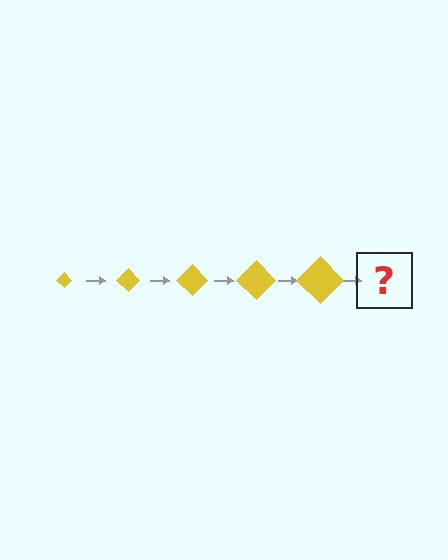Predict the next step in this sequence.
The next step is a yellow diamond, larger than the previous one.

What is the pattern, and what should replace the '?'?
The pattern is that the diamond gets progressively larger each step. The '?' should be a yellow diamond, larger than the previous one.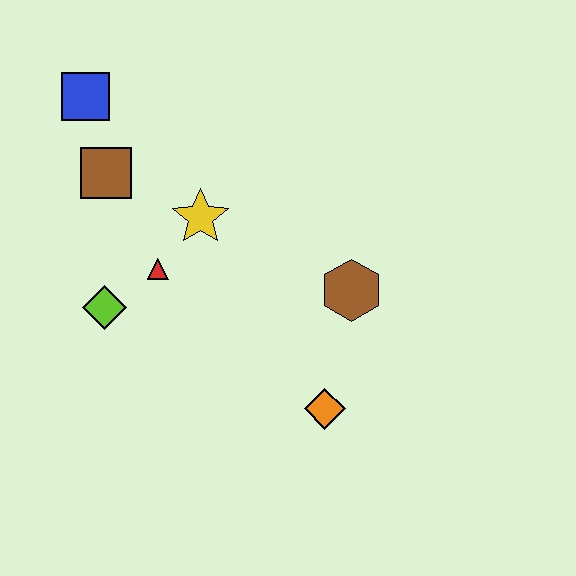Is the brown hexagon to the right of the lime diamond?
Yes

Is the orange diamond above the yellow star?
No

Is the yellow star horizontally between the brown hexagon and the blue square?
Yes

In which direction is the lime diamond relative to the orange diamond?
The lime diamond is to the left of the orange diamond.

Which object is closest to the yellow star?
The red triangle is closest to the yellow star.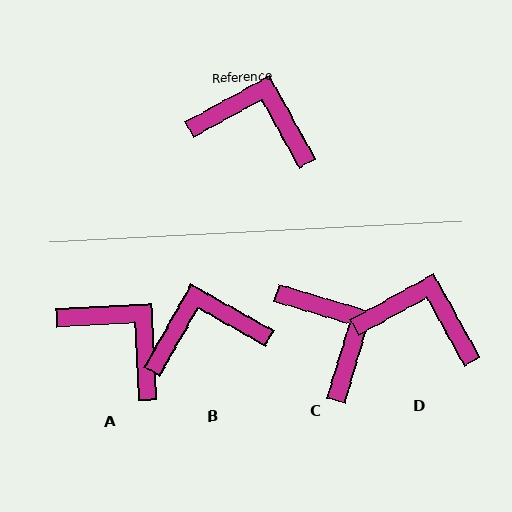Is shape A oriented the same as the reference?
No, it is off by about 26 degrees.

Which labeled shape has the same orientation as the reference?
D.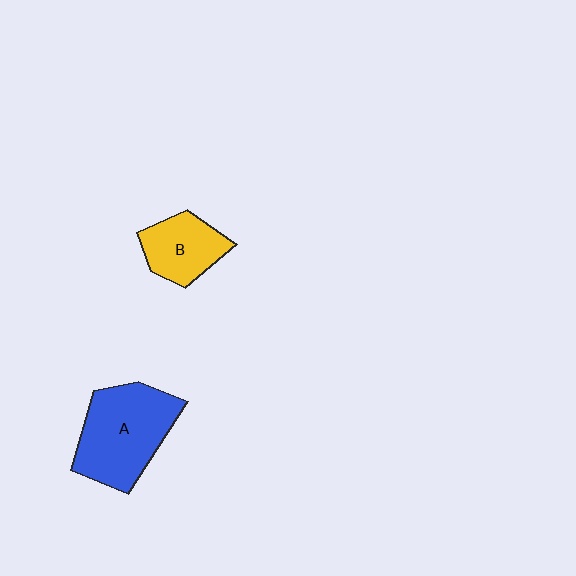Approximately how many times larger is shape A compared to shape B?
Approximately 1.7 times.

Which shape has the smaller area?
Shape B (yellow).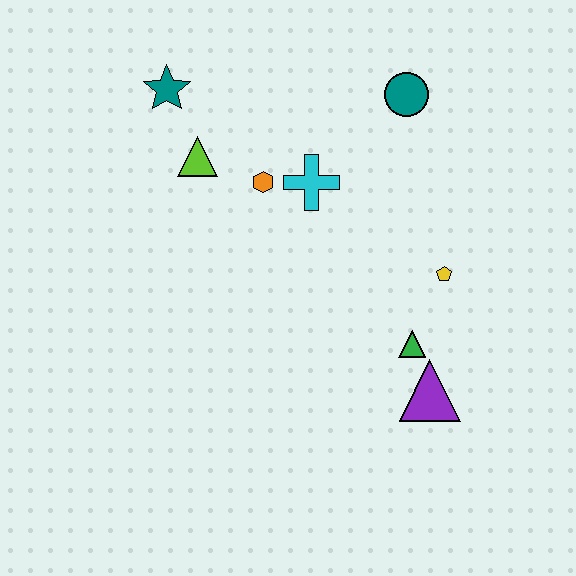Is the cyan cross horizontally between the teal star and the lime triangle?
No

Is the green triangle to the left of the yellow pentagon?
Yes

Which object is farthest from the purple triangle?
The teal star is farthest from the purple triangle.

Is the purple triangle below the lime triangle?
Yes